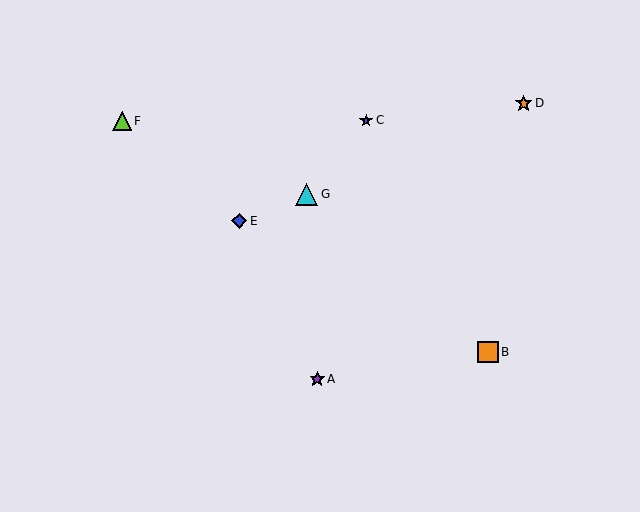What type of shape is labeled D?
Shape D is an orange star.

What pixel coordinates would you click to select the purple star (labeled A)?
Click at (317, 379) to select the purple star A.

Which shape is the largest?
The cyan triangle (labeled G) is the largest.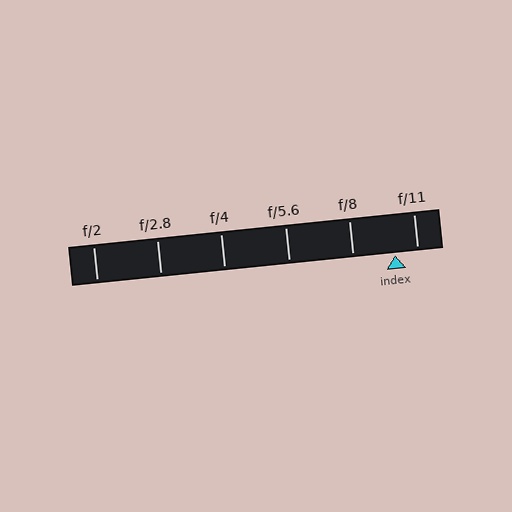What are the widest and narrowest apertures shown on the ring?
The widest aperture shown is f/2 and the narrowest is f/11.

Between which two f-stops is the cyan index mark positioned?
The index mark is between f/8 and f/11.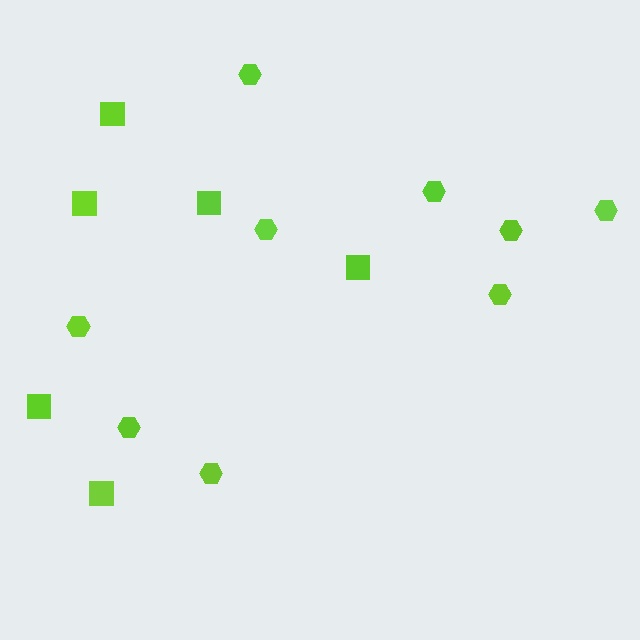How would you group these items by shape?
There are 2 groups: one group of squares (6) and one group of hexagons (9).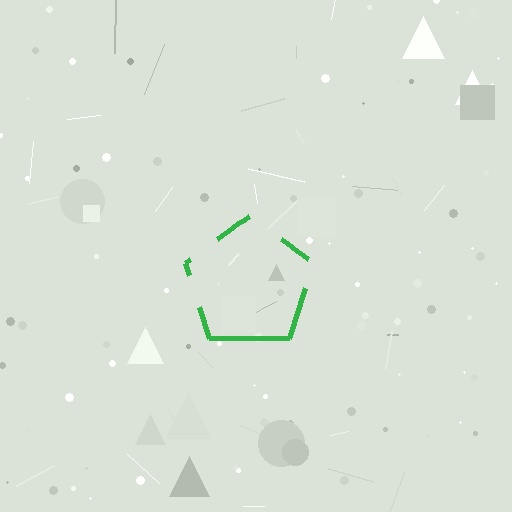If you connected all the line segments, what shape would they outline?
They would outline a pentagon.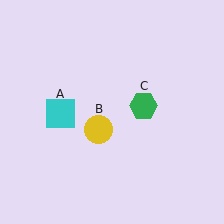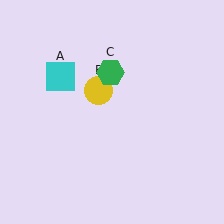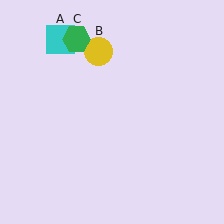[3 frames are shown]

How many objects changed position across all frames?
3 objects changed position: cyan square (object A), yellow circle (object B), green hexagon (object C).